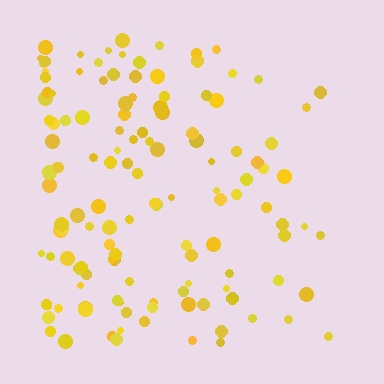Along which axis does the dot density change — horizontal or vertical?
Horizontal.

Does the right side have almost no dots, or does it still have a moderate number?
Still a moderate number, just noticeably fewer than the left.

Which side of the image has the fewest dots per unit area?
The right.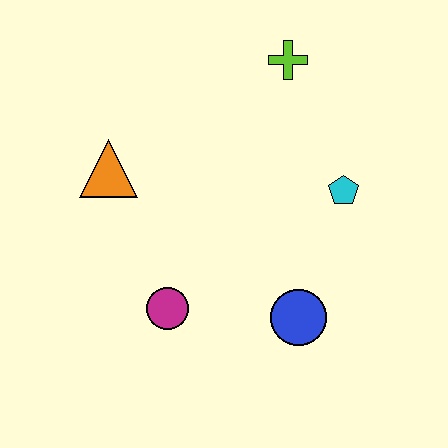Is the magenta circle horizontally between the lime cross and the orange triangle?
Yes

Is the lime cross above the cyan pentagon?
Yes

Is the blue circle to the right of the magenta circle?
Yes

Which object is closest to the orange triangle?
The magenta circle is closest to the orange triangle.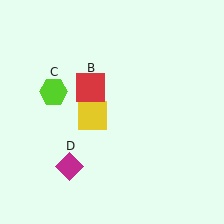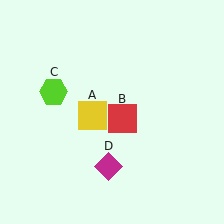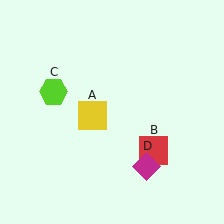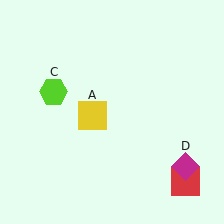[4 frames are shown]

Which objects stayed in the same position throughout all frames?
Yellow square (object A) and lime hexagon (object C) remained stationary.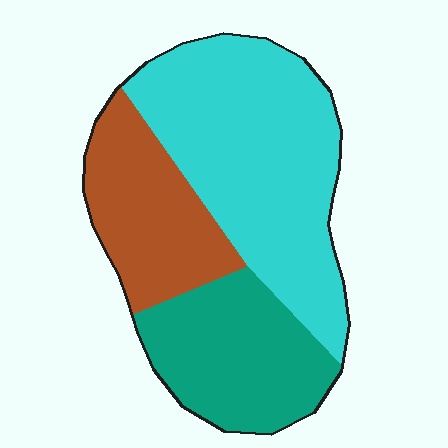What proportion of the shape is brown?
Brown covers 24% of the shape.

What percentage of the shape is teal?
Teal takes up between a quarter and a half of the shape.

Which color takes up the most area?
Cyan, at roughly 50%.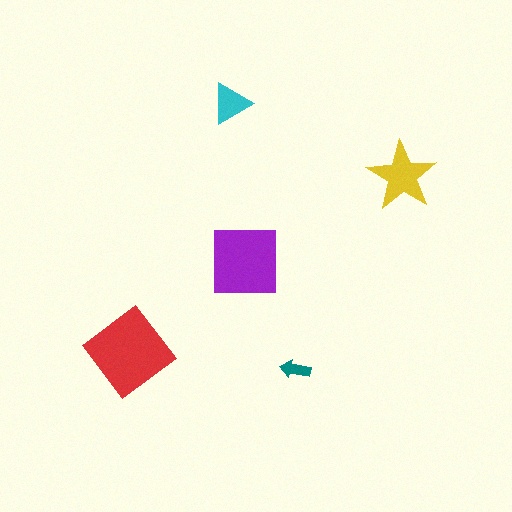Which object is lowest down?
The teal arrow is bottommost.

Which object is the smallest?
The teal arrow.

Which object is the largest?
The red diamond.